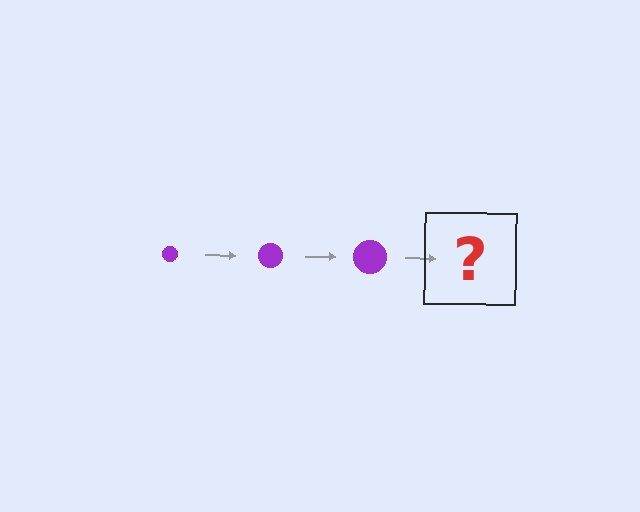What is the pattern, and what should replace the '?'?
The pattern is that the circle gets progressively larger each step. The '?' should be a purple circle, larger than the previous one.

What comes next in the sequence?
The next element should be a purple circle, larger than the previous one.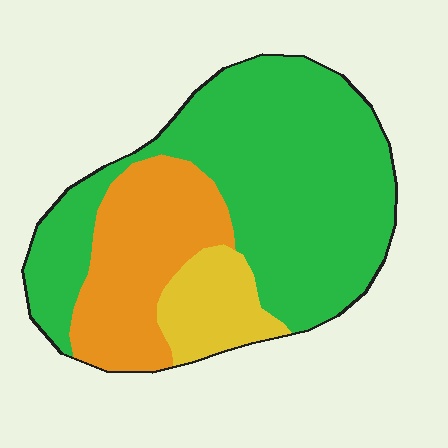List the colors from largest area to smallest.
From largest to smallest: green, orange, yellow.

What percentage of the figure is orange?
Orange covers roughly 25% of the figure.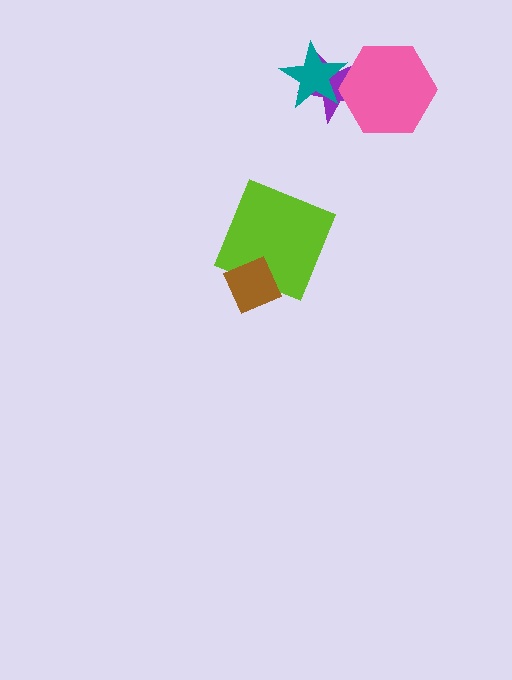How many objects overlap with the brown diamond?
1 object overlaps with the brown diamond.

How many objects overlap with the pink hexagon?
2 objects overlap with the pink hexagon.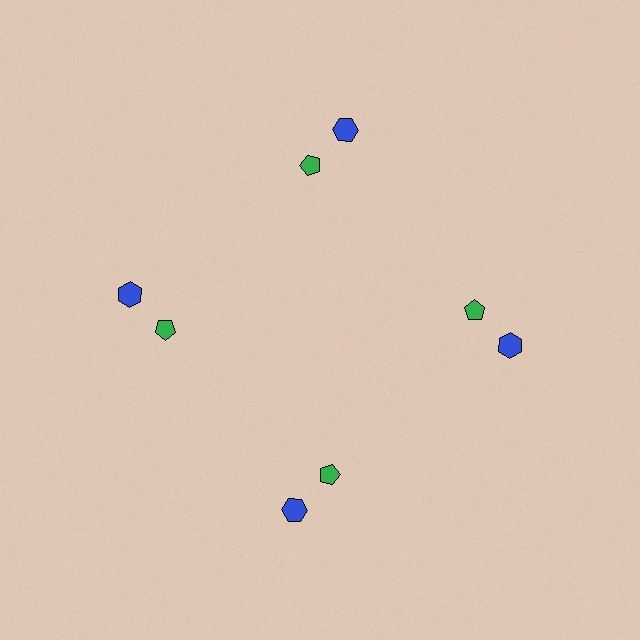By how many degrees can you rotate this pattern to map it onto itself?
The pattern maps onto itself every 90 degrees of rotation.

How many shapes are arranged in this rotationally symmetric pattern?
There are 8 shapes, arranged in 4 groups of 2.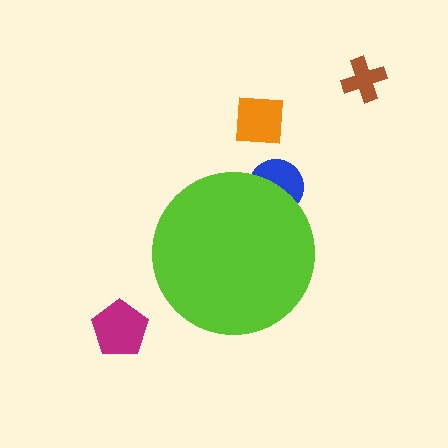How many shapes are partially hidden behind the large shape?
1 shape is partially hidden.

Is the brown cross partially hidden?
No, the brown cross is fully visible.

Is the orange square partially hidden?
No, the orange square is fully visible.